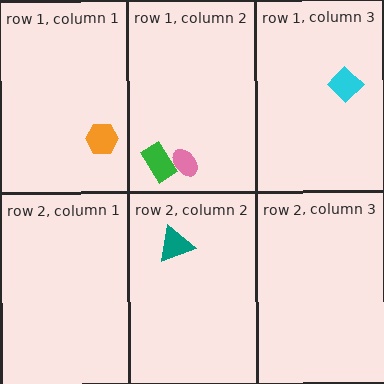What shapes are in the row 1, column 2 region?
The pink ellipse, the green rectangle.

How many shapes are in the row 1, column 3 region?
1.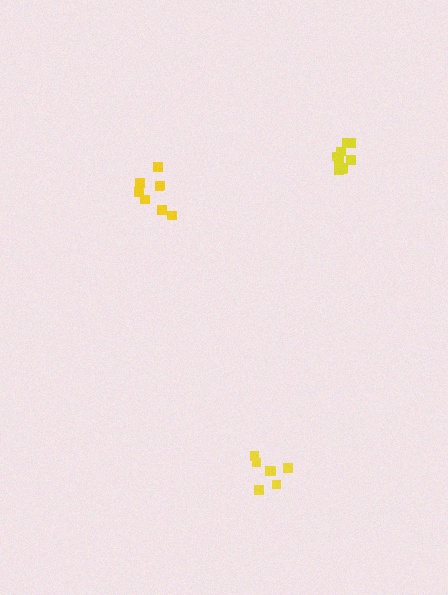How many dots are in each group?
Group 1: 8 dots, Group 2: 7 dots, Group 3: 10 dots (25 total).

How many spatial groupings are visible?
There are 3 spatial groupings.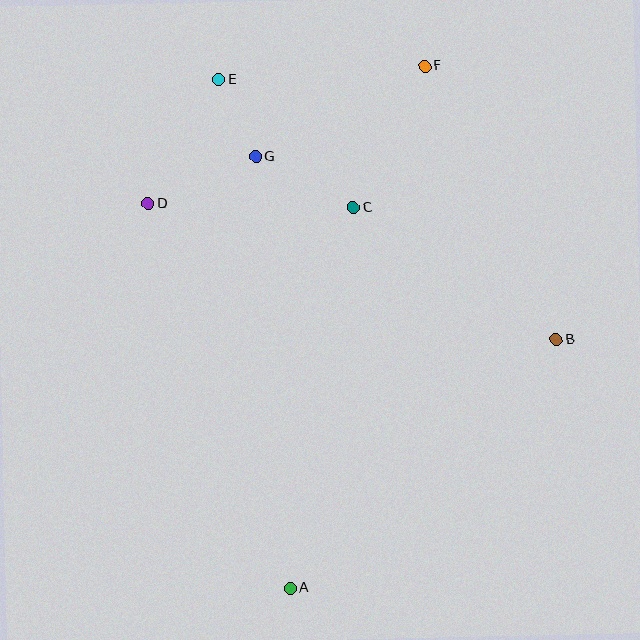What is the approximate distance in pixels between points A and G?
The distance between A and G is approximately 433 pixels.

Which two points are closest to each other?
Points E and G are closest to each other.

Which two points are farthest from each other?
Points A and F are farthest from each other.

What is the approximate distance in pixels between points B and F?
The distance between B and F is approximately 303 pixels.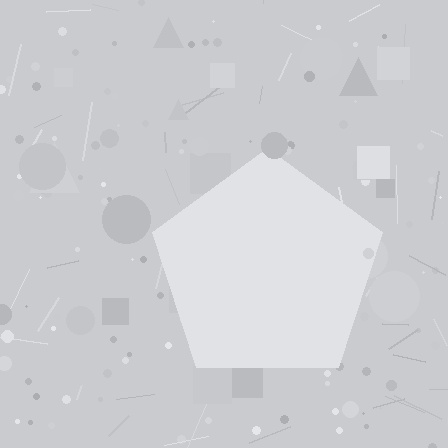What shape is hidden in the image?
A pentagon is hidden in the image.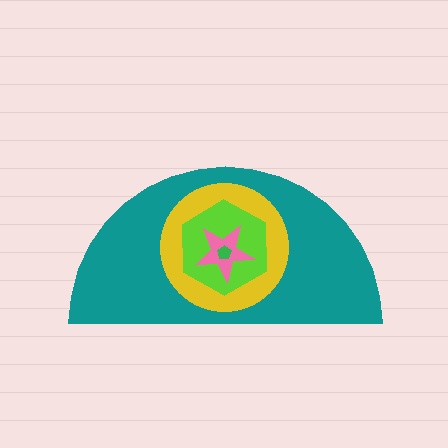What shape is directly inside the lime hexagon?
The pink star.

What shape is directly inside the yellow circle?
The lime hexagon.